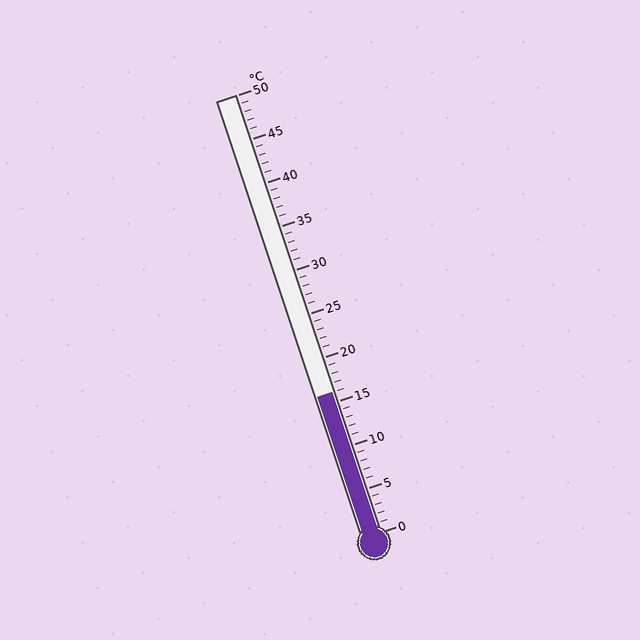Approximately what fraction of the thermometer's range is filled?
The thermometer is filled to approximately 30% of its range.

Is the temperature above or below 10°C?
The temperature is above 10°C.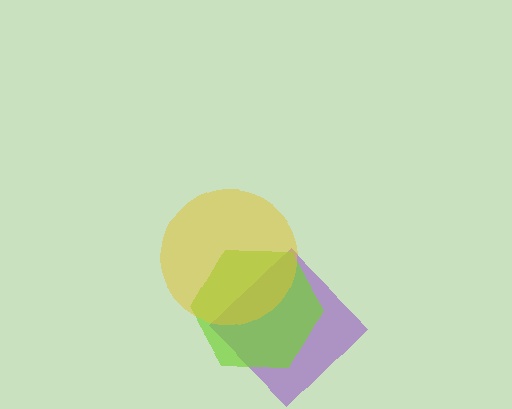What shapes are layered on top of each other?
The layered shapes are: a purple diamond, a lime hexagon, a yellow circle.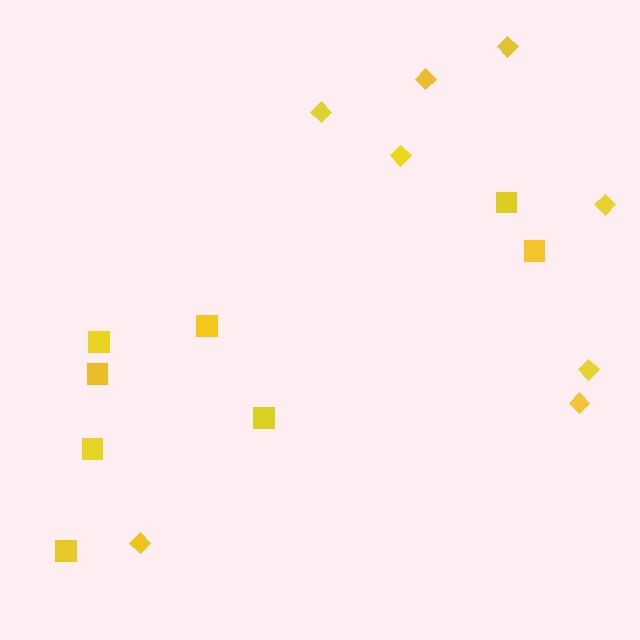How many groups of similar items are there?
There are 2 groups: one group of diamonds (8) and one group of squares (8).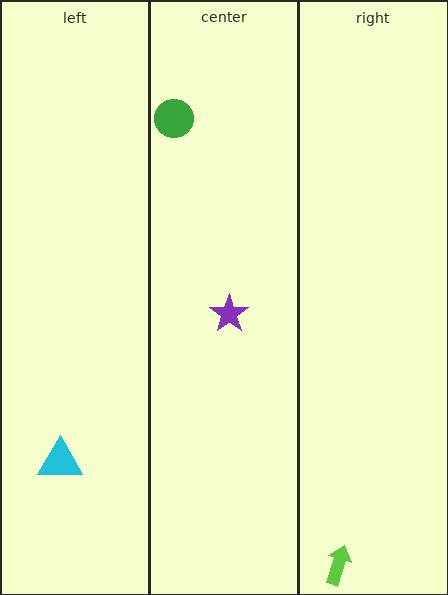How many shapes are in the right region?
1.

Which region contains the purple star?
The center region.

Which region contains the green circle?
The center region.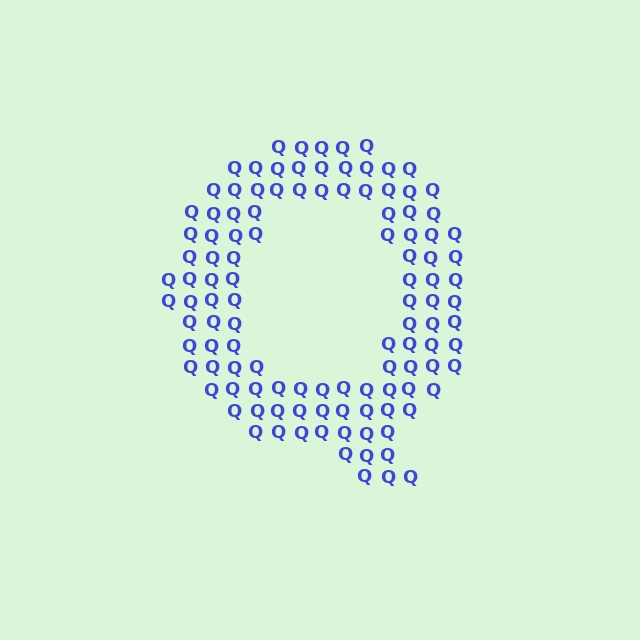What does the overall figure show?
The overall figure shows the letter Q.